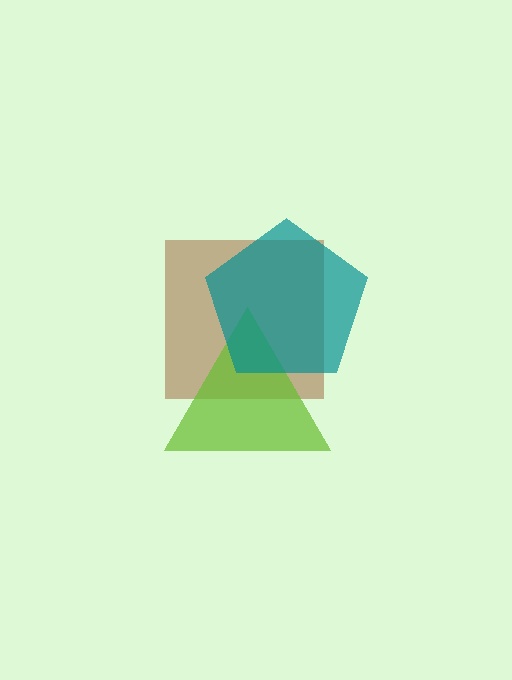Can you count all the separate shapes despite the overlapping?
Yes, there are 3 separate shapes.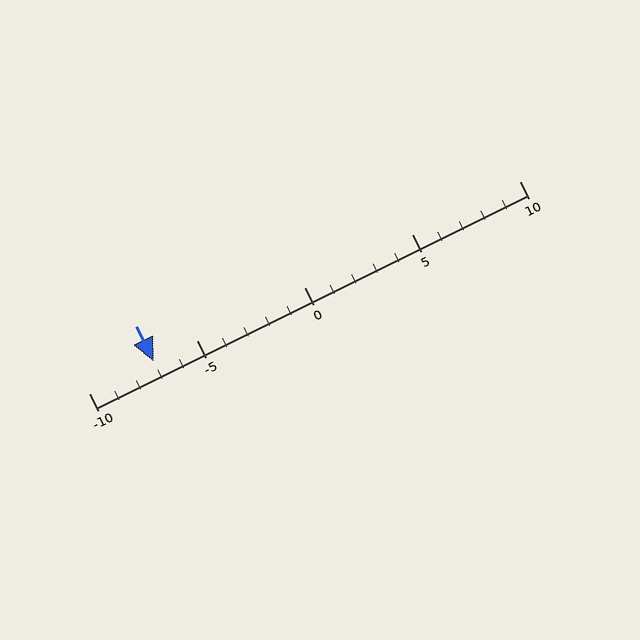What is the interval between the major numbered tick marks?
The major tick marks are spaced 5 units apart.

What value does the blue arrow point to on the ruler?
The blue arrow points to approximately -7.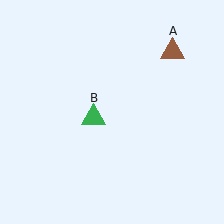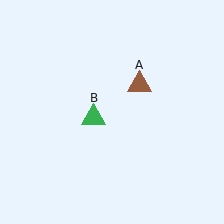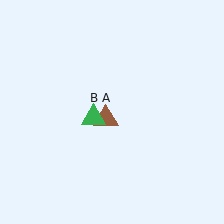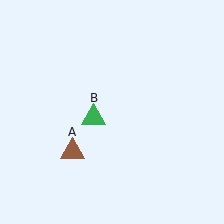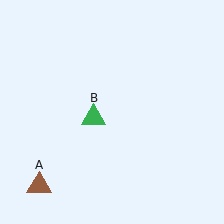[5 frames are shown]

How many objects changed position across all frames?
1 object changed position: brown triangle (object A).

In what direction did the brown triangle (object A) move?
The brown triangle (object A) moved down and to the left.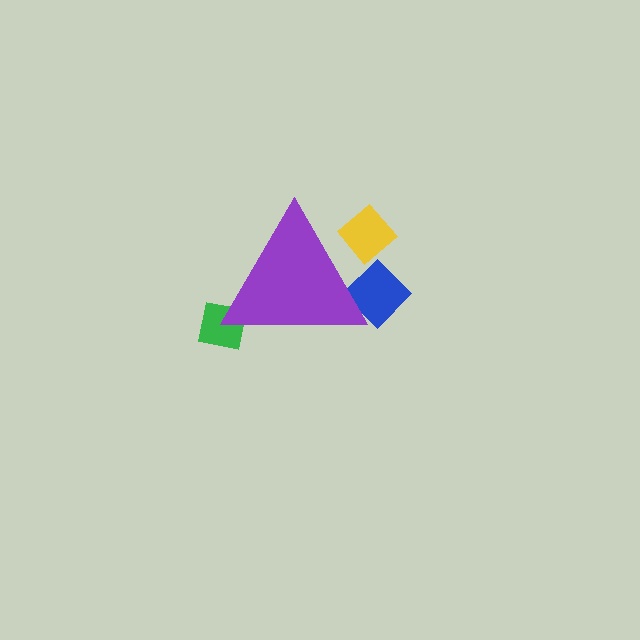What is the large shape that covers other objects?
A purple triangle.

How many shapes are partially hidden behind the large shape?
3 shapes are partially hidden.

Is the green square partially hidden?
Yes, the green square is partially hidden behind the purple triangle.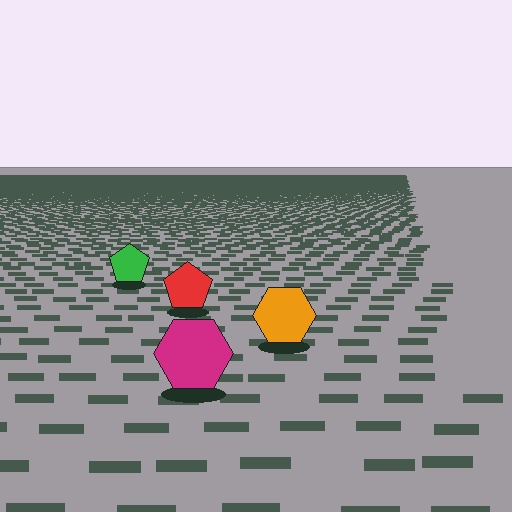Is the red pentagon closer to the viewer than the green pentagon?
Yes. The red pentagon is closer — you can tell from the texture gradient: the ground texture is coarser near it.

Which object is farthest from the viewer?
The green pentagon is farthest from the viewer. It appears smaller and the ground texture around it is denser.